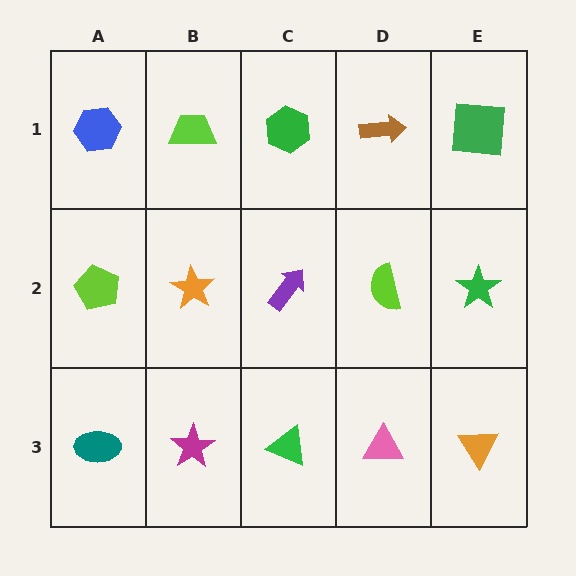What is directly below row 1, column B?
An orange star.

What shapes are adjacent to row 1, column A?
A lime pentagon (row 2, column A), a lime trapezoid (row 1, column B).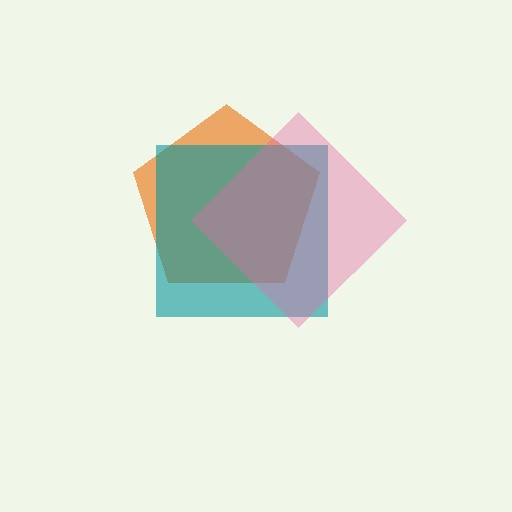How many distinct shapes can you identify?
There are 3 distinct shapes: an orange pentagon, a teal square, a pink diamond.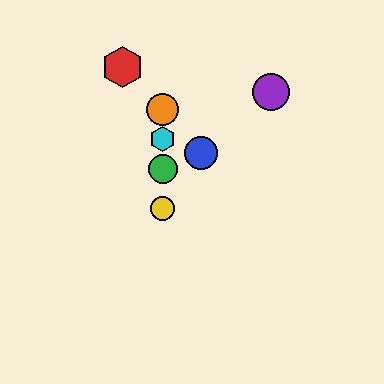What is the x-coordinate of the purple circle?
The purple circle is at x≈271.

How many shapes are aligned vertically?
4 shapes (the green circle, the yellow circle, the orange circle, the cyan hexagon) are aligned vertically.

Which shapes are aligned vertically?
The green circle, the yellow circle, the orange circle, the cyan hexagon are aligned vertically.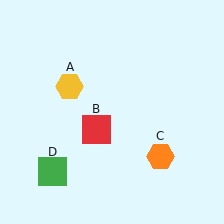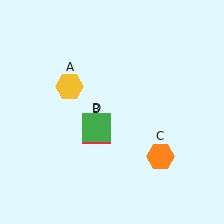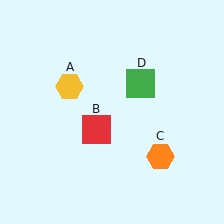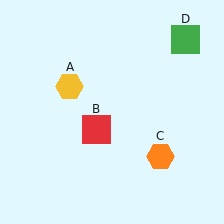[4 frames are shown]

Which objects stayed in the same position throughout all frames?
Yellow hexagon (object A) and red square (object B) and orange hexagon (object C) remained stationary.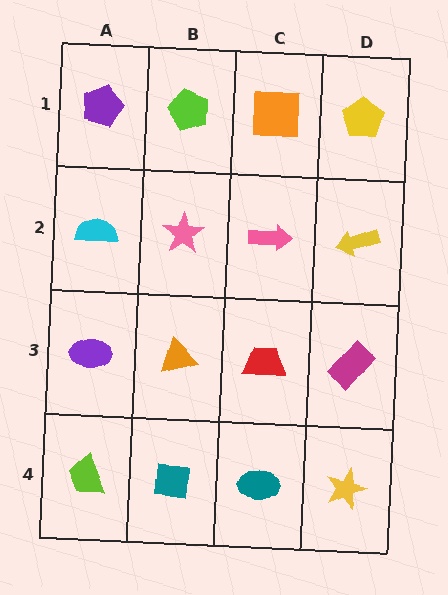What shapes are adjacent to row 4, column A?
A purple ellipse (row 3, column A), a teal square (row 4, column B).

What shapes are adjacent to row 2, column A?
A purple pentagon (row 1, column A), a purple ellipse (row 3, column A), a pink star (row 2, column B).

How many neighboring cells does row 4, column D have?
2.